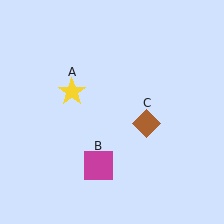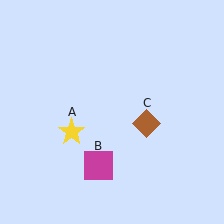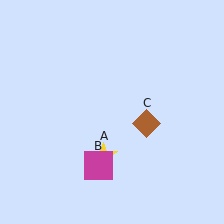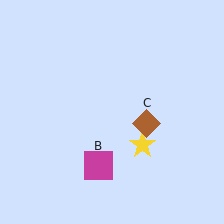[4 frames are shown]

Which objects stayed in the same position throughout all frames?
Magenta square (object B) and brown diamond (object C) remained stationary.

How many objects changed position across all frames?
1 object changed position: yellow star (object A).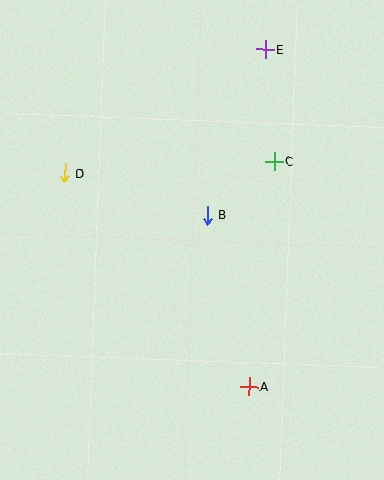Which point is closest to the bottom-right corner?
Point A is closest to the bottom-right corner.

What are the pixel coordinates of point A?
Point A is at (249, 386).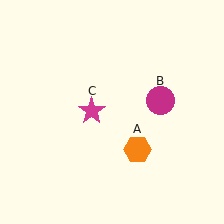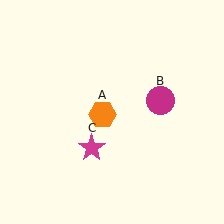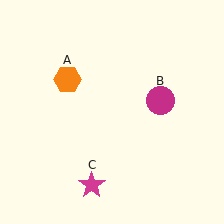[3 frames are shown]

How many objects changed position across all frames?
2 objects changed position: orange hexagon (object A), magenta star (object C).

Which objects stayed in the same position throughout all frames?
Magenta circle (object B) remained stationary.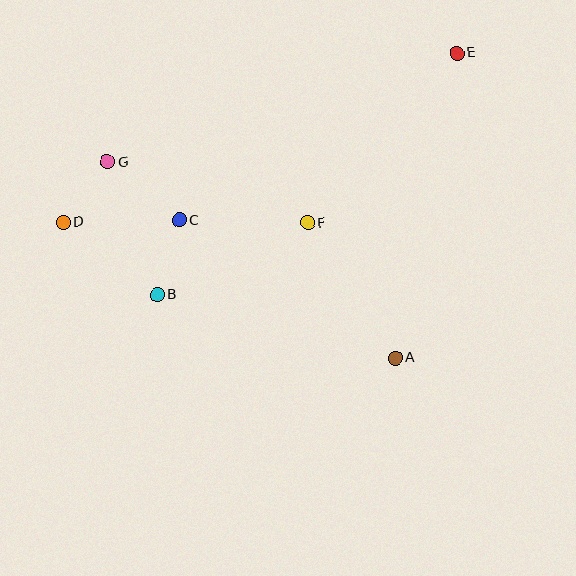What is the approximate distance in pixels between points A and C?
The distance between A and C is approximately 256 pixels.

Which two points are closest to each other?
Points D and G are closest to each other.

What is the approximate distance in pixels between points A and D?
The distance between A and D is approximately 358 pixels.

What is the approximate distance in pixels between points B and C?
The distance between B and C is approximately 78 pixels.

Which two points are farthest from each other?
Points D and E are farthest from each other.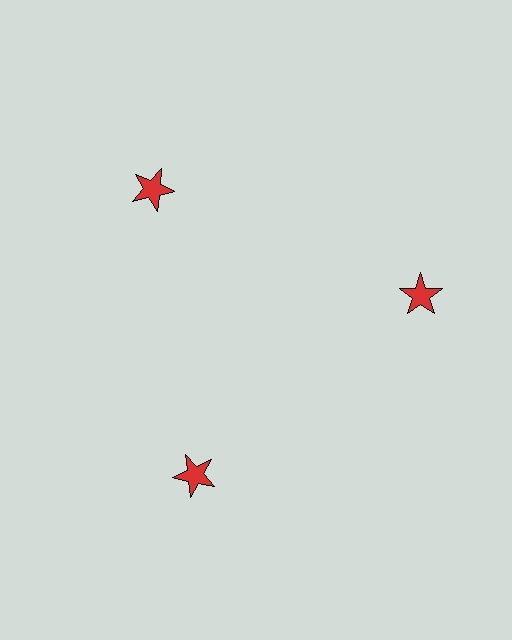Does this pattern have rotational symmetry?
Yes, this pattern has 3-fold rotational symmetry. It looks the same after rotating 120 degrees around the center.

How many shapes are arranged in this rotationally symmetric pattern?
There are 3 shapes, arranged in 3 groups of 1.